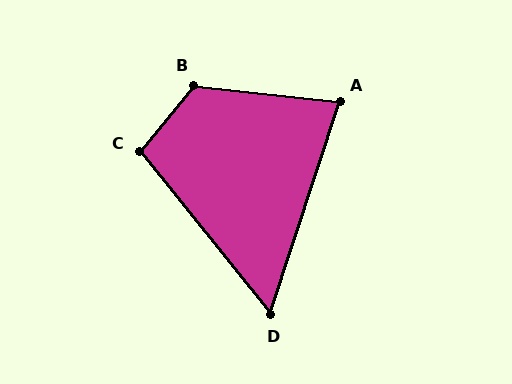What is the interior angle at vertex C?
Approximately 102 degrees (obtuse).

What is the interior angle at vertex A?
Approximately 78 degrees (acute).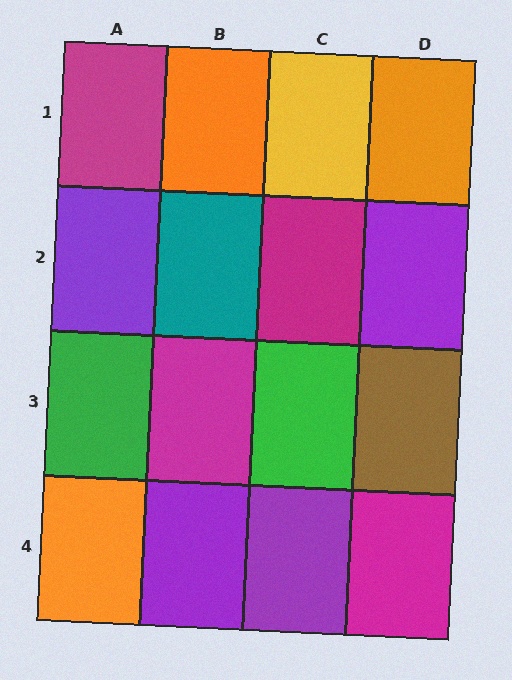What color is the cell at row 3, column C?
Green.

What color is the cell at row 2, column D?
Purple.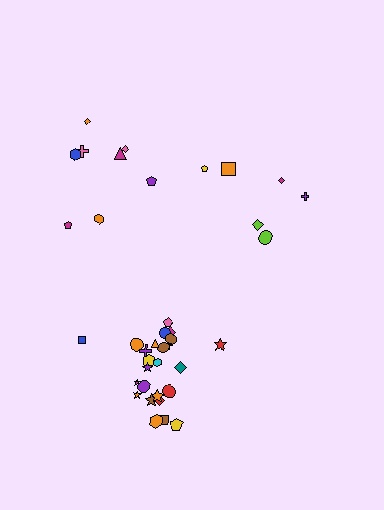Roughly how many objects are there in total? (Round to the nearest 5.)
Roughly 40 objects in total.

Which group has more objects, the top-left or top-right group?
The top-left group.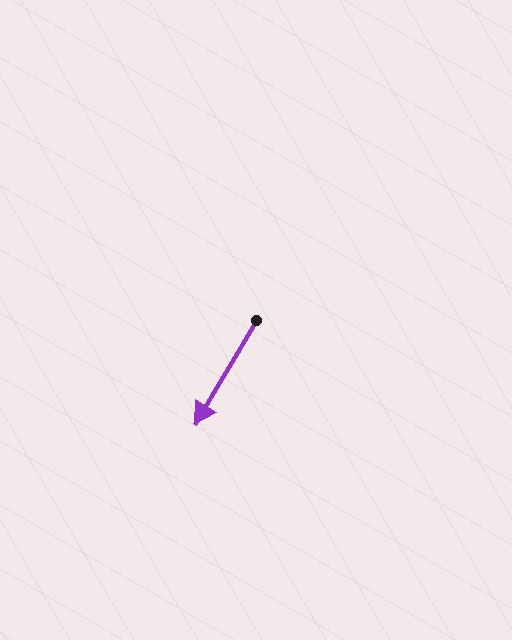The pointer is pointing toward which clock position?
Roughly 7 o'clock.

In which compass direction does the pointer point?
Southwest.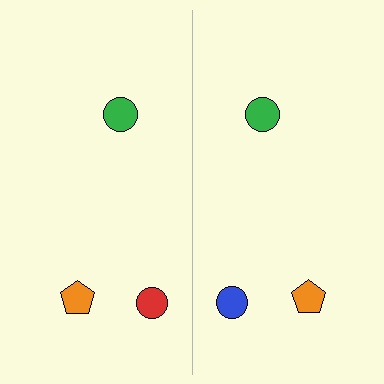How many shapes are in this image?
There are 6 shapes in this image.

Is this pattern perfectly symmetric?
No, the pattern is not perfectly symmetric. The blue circle on the right side breaks the symmetry — its mirror counterpart is red.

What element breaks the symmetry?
The blue circle on the right side breaks the symmetry — its mirror counterpart is red.